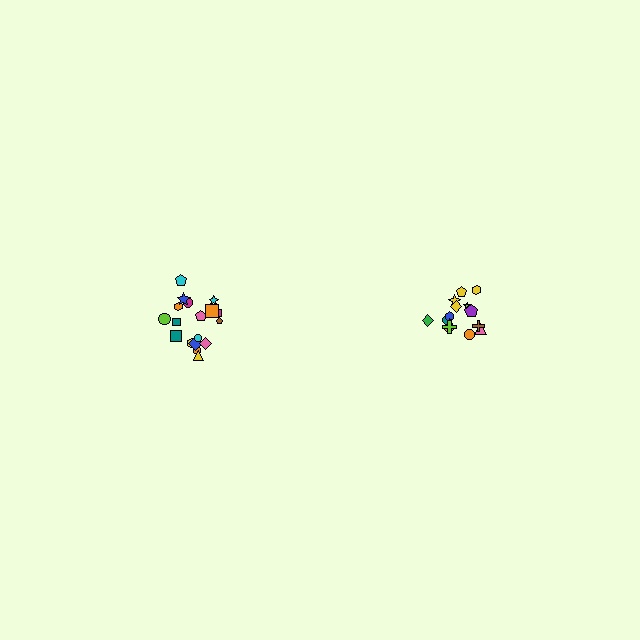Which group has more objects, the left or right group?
The left group.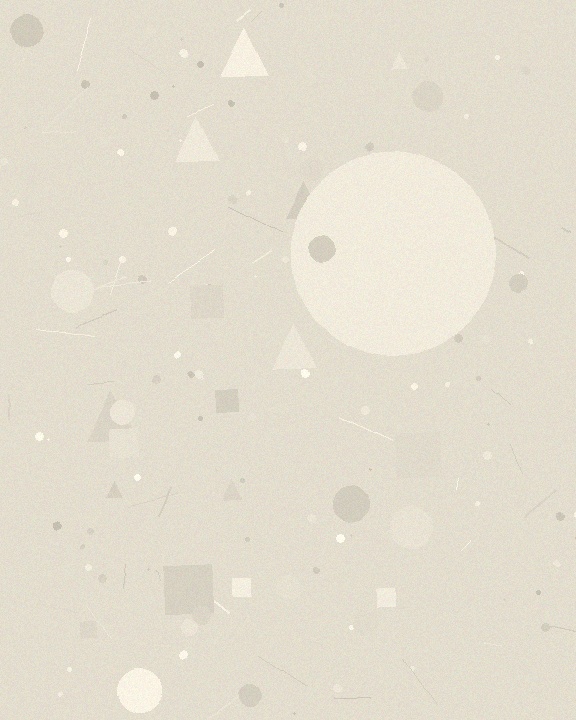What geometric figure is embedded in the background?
A circle is embedded in the background.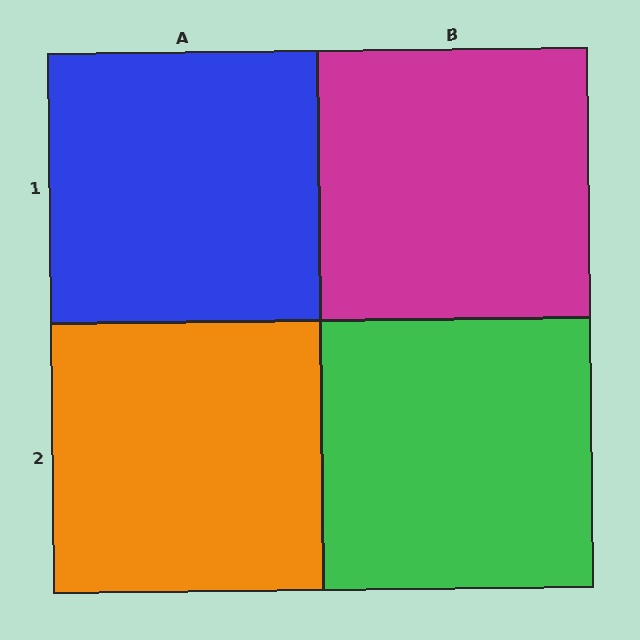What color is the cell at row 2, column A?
Orange.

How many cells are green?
1 cell is green.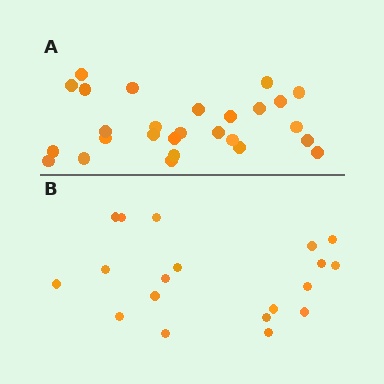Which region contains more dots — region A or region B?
Region A (the top region) has more dots.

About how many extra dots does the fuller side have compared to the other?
Region A has roughly 8 or so more dots than region B.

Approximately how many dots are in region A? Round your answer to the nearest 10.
About 30 dots. (The exact count is 27, which rounds to 30.)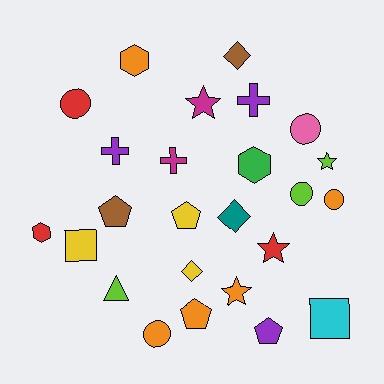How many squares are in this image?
There are 2 squares.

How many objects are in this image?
There are 25 objects.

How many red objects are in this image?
There are 3 red objects.